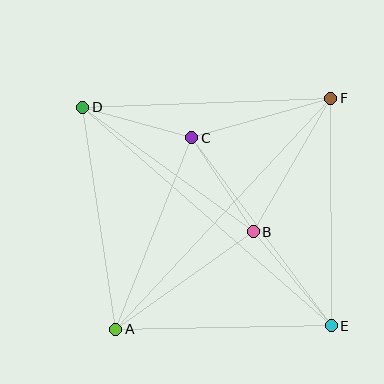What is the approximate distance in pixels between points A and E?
The distance between A and E is approximately 216 pixels.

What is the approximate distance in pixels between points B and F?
The distance between B and F is approximately 154 pixels.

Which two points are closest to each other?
Points B and C are closest to each other.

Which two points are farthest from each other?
Points D and E are farthest from each other.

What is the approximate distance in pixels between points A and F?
The distance between A and F is approximately 315 pixels.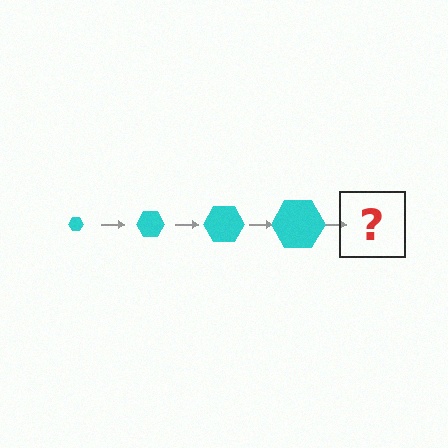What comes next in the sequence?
The next element should be a cyan hexagon, larger than the previous one.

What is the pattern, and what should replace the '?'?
The pattern is that the hexagon gets progressively larger each step. The '?' should be a cyan hexagon, larger than the previous one.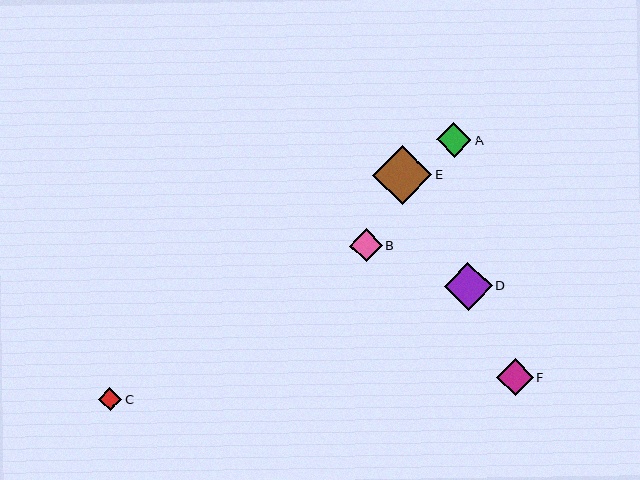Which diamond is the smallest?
Diamond C is the smallest with a size of approximately 23 pixels.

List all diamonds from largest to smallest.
From largest to smallest: E, D, F, A, B, C.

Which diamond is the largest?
Diamond E is the largest with a size of approximately 59 pixels.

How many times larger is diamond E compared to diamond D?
Diamond E is approximately 1.2 times the size of diamond D.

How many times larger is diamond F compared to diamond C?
Diamond F is approximately 1.6 times the size of diamond C.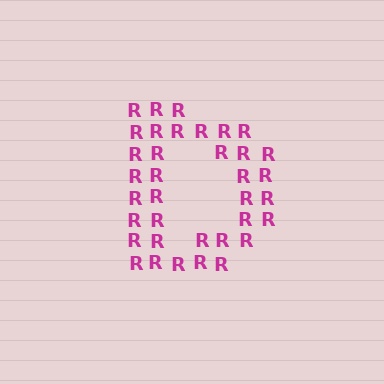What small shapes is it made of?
It is made of small letter R's.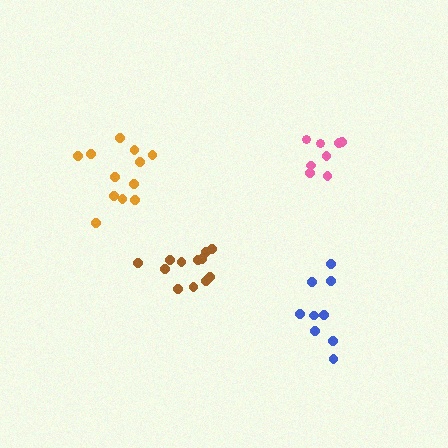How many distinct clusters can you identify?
There are 4 distinct clusters.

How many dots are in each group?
Group 1: 8 dots, Group 2: 12 dots, Group 3: 12 dots, Group 4: 9 dots (41 total).